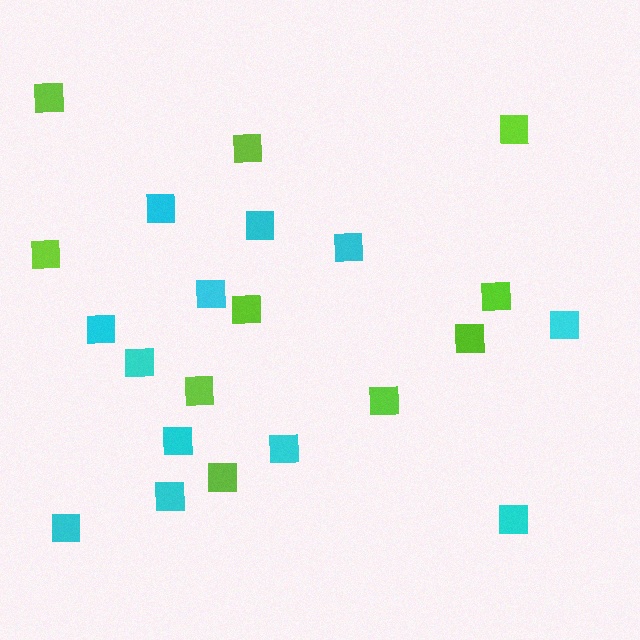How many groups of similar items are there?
There are 2 groups: one group of lime squares (10) and one group of cyan squares (12).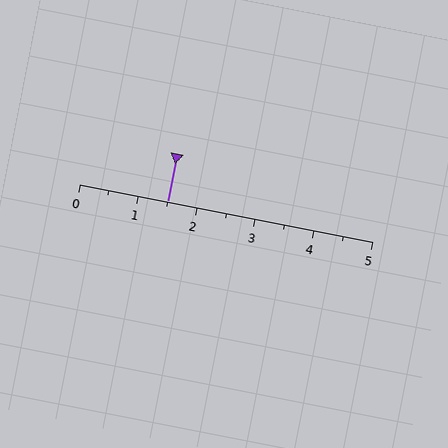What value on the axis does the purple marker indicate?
The marker indicates approximately 1.5.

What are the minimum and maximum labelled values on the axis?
The axis runs from 0 to 5.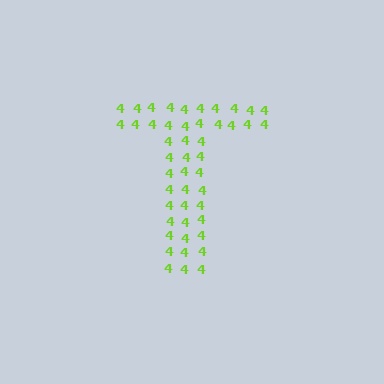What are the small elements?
The small elements are digit 4's.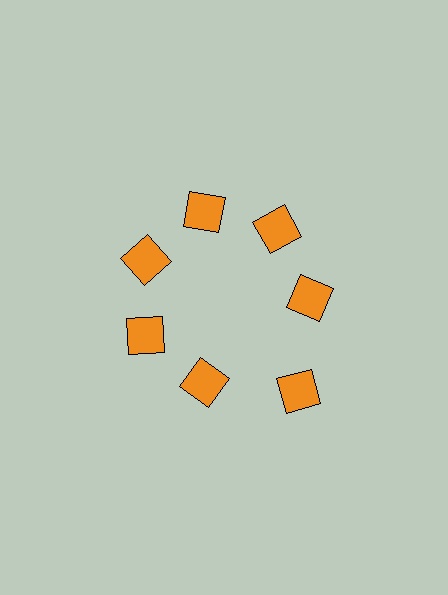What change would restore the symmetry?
The symmetry would be restored by moving it inward, back onto the ring so that all 7 squares sit at equal angles and equal distance from the center.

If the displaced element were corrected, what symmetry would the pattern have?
It would have 7-fold rotational symmetry — the pattern would map onto itself every 51 degrees.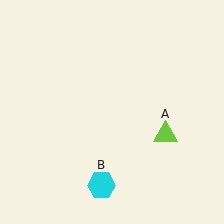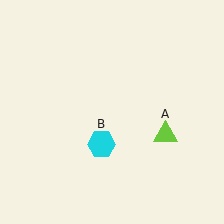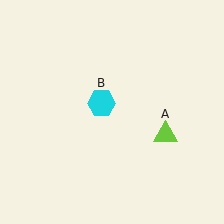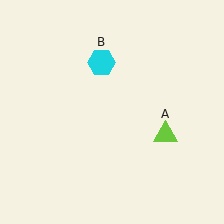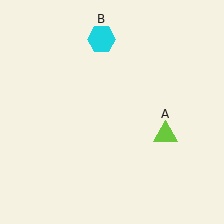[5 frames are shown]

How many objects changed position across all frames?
1 object changed position: cyan hexagon (object B).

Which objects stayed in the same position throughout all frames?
Lime triangle (object A) remained stationary.